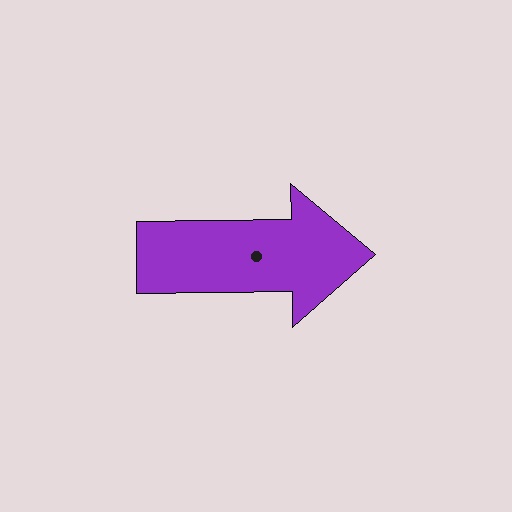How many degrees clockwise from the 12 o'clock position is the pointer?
Approximately 89 degrees.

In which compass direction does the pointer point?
East.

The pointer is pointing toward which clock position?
Roughly 3 o'clock.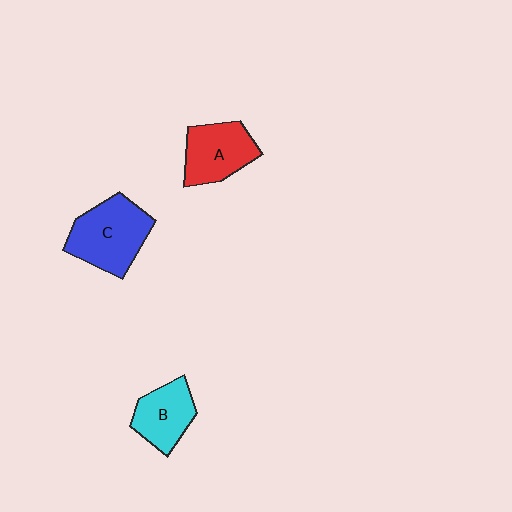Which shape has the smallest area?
Shape B (cyan).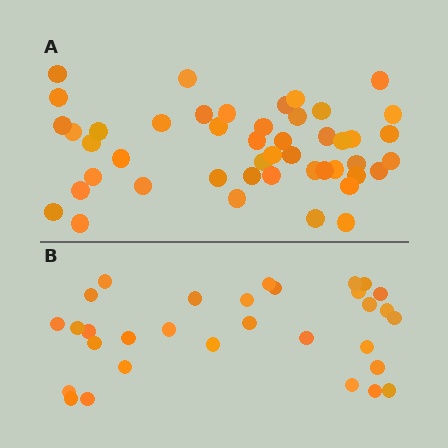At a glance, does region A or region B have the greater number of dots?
Region A (the top region) has more dots.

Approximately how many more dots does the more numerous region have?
Region A has approximately 15 more dots than region B.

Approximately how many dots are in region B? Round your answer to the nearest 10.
About 30 dots. (The exact count is 31, which rounds to 30.)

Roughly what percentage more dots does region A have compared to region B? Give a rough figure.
About 50% more.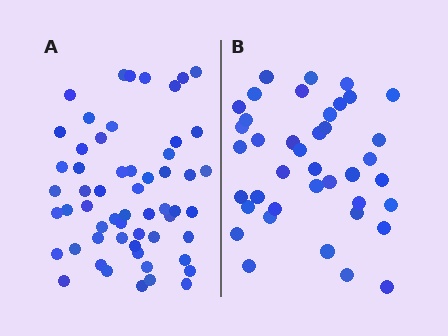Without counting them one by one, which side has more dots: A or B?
Region A (the left region) has more dots.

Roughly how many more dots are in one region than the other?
Region A has approximately 15 more dots than region B.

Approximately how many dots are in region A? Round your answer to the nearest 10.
About 60 dots. (The exact count is 57, which rounds to 60.)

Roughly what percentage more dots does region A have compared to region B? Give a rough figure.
About 40% more.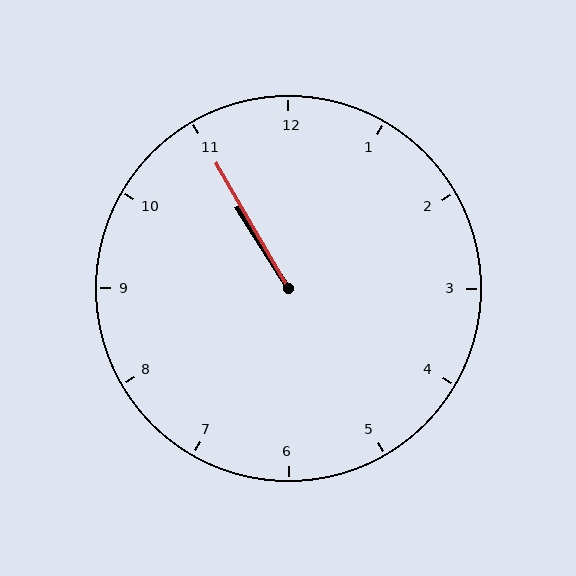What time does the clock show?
10:55.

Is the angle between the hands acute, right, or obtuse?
It is acute.